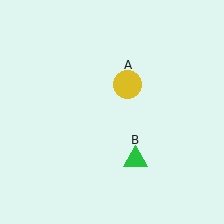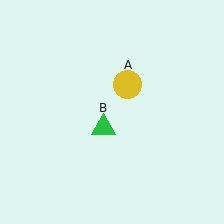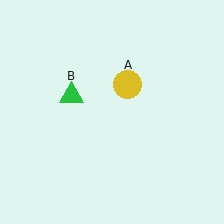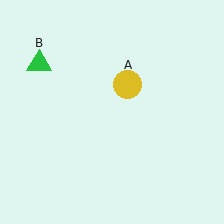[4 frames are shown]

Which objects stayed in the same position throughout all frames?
Yellow circle (object A) remained stationary.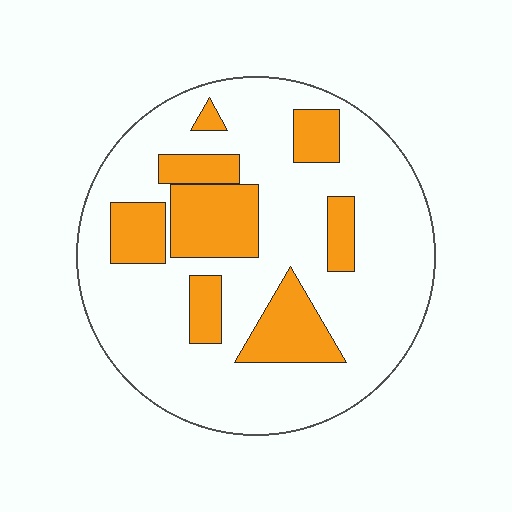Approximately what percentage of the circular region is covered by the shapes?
Approximately 25%.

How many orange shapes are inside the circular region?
8.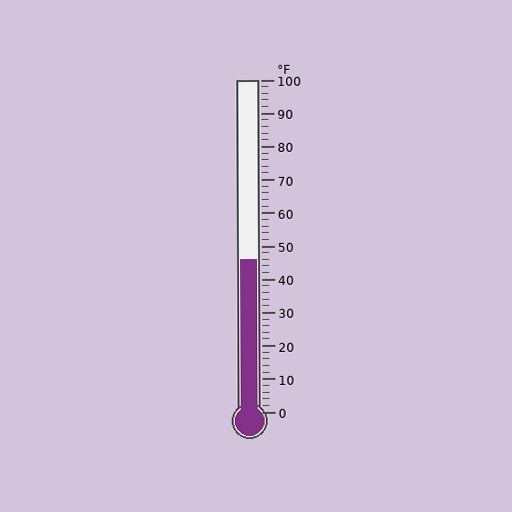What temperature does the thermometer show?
The thermometer shows approximately 46°F.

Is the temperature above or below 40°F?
The temperature is above 40°F.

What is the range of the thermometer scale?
The thermometer scale ranges from 0°F to 100°F.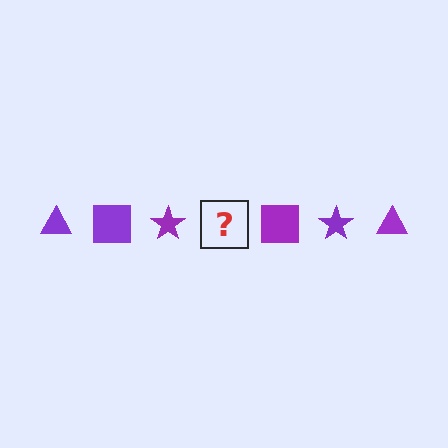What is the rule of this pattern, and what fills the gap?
The rule is that the pattern cycles through triangle, square, star shapes in purple. The gap should be filled with a purple triangle.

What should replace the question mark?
The question mark should be replaced with a purple triangle.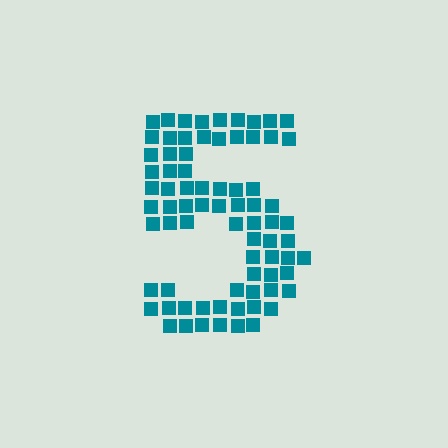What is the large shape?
The large shape is the digit 5.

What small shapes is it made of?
It is made of small squares.